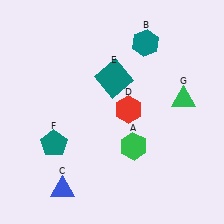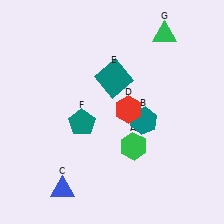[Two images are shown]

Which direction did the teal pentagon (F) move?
The teal pentagon (F) moved right.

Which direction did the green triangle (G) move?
The green triangle (G) moved up.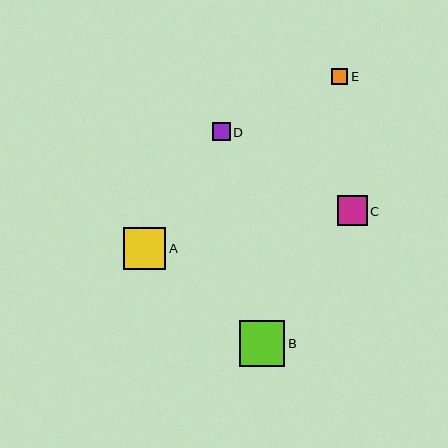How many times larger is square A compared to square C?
Square A is approximately 1.4 times the size of square C.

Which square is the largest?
Square B is the largest with a size of approximately 45 pixels.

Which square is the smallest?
Square E is the smallest with a size of approximately 16 pixels.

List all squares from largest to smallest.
From largest to smallest: B, A, C, D, E.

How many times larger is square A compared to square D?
Square A is approximately 2.4 times the size of square D.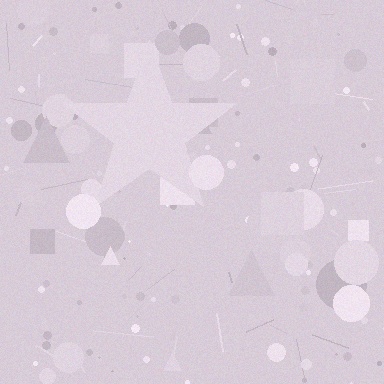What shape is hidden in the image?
A star is hidden in the image.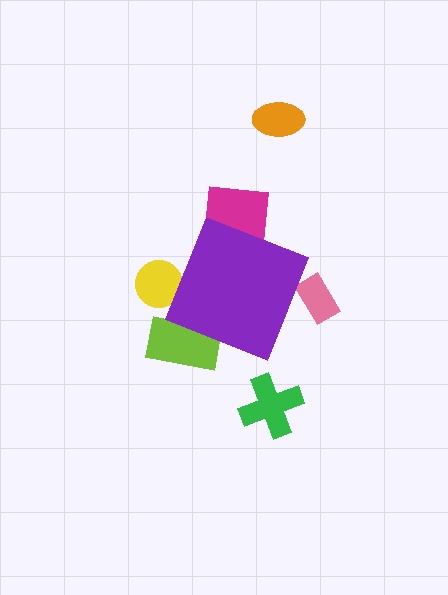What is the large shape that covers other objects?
A purple diamond.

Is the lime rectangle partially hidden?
Yes, the lime rectangle is partially hidden behind the purple diamond.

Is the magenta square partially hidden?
Yes, the magenta square is partially hidden behind the purple diamond.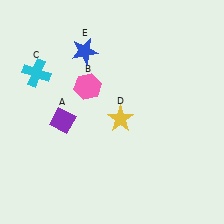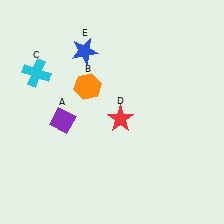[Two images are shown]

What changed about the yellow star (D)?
In Image 1, D is yellow. In Image 2, it changed to red.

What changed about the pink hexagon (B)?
In Image 1, B is pink. In Image 2, it changed to orange.